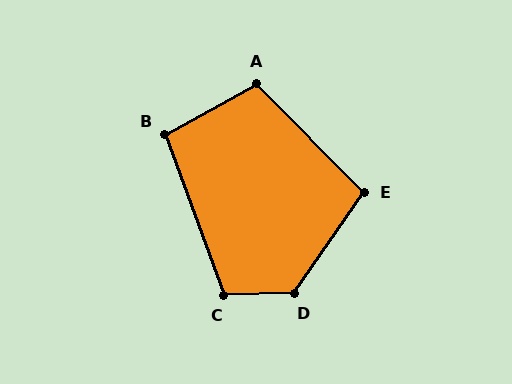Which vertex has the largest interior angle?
D, at approximately 126 degrees.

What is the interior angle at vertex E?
Approximately 101 degrees (obtuse).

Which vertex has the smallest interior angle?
B, at approximately 99 degrees.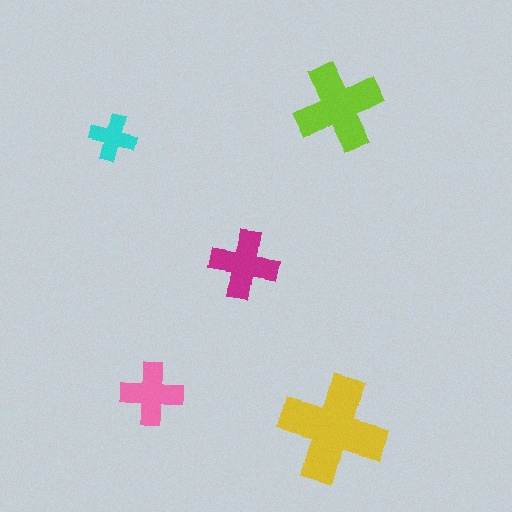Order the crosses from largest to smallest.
the yellow one, the lime one, the magenta one, the pink one, the cyan one.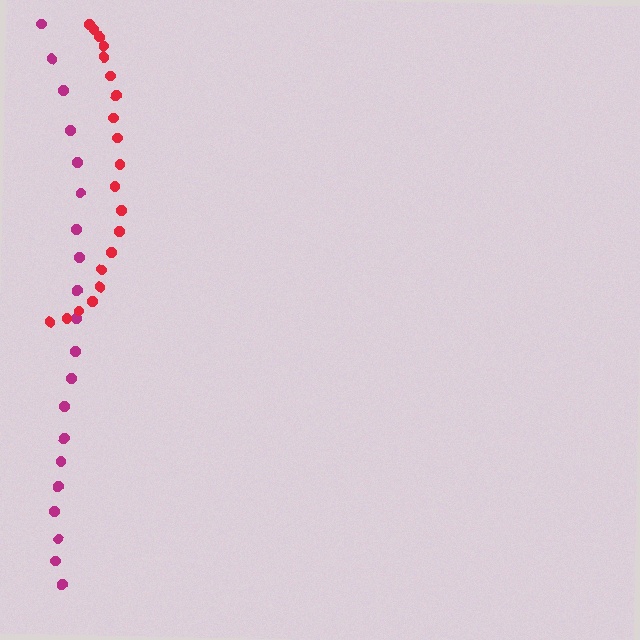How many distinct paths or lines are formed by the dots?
There are 2 distinct paths.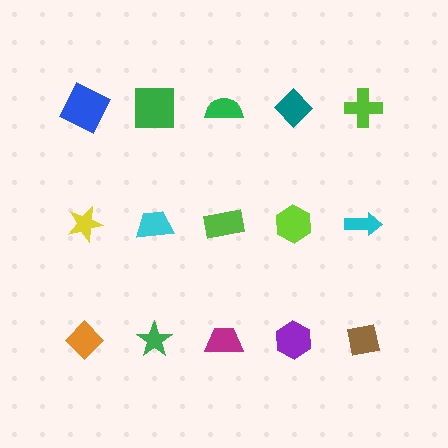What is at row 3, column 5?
A brown square.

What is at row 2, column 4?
A lime hexagon.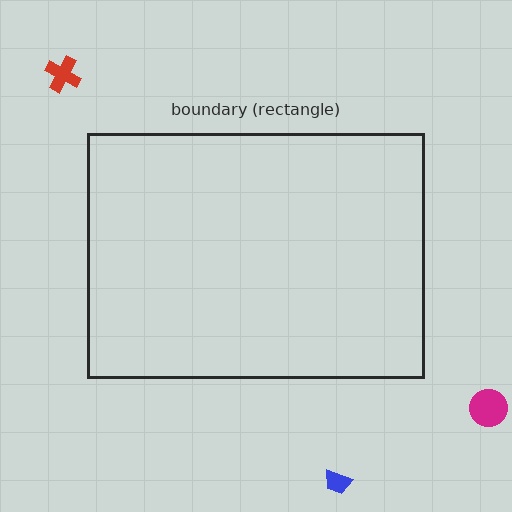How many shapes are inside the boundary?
0 inside, 3 outside.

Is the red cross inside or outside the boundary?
Outside.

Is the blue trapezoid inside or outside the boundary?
Outside.